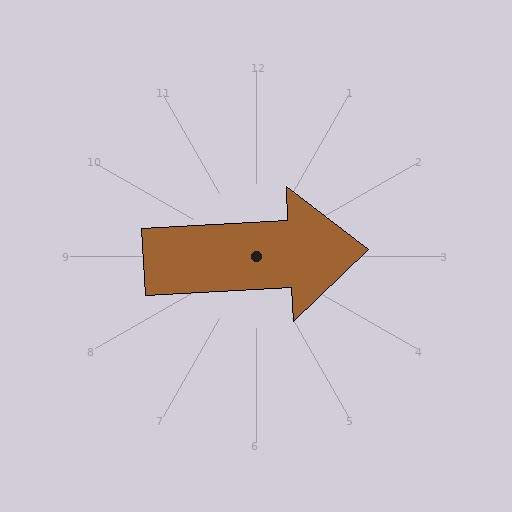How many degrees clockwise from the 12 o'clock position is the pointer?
Approximately 87 degrees.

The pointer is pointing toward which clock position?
Roughly 3 o'clock.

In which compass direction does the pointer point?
East.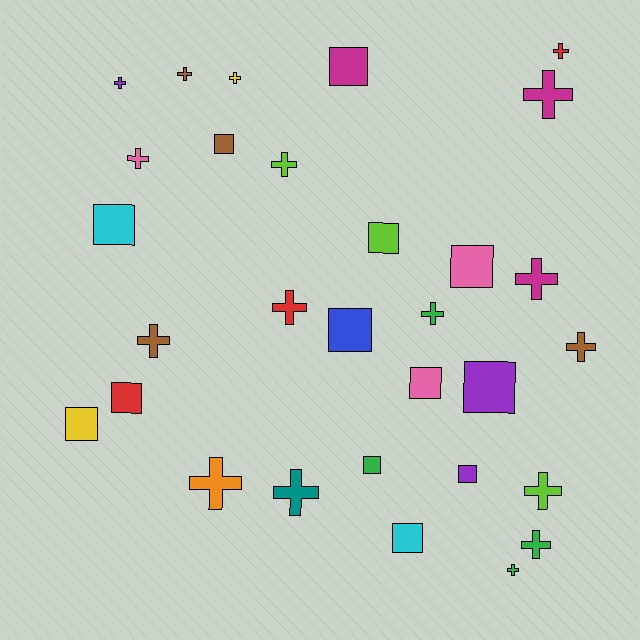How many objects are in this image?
There are 30 objects.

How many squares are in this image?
There are 13 squares.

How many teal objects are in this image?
There is 1 teal object.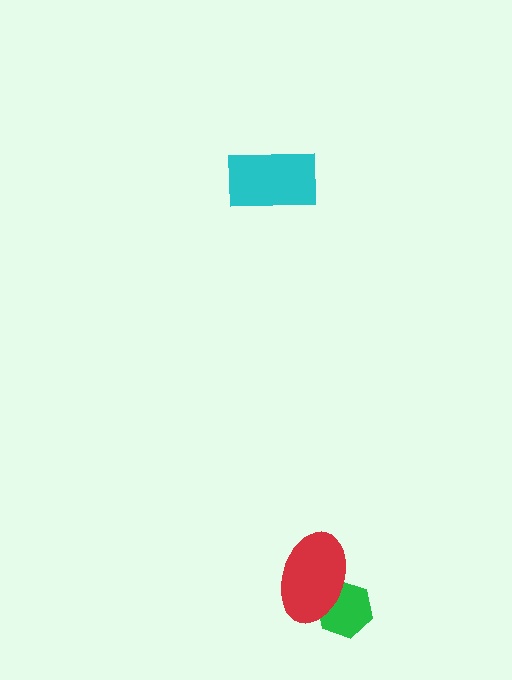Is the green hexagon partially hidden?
Yes, it is partially covered by another shape.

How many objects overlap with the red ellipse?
1 object overlaps with the red ellipse.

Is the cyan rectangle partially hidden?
No, no other shape covers it.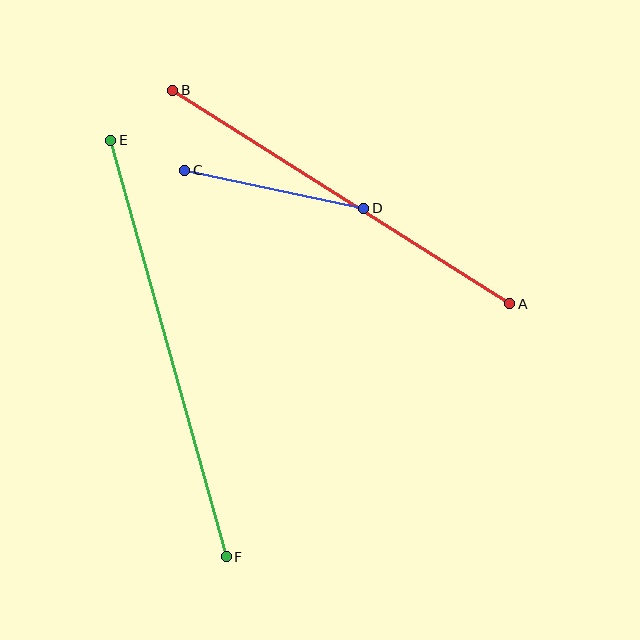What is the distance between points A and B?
The distance is approximately 399 pixels.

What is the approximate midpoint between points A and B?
The midpoint is at approximately (341, 197) pixels.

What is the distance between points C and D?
The distance is approximately 183 pixels.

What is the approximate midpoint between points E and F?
The midpoint is at approximately (168, 348) pixels.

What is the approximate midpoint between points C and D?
The midpoint is at approximately (274, 189) pixels.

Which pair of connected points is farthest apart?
Points E and F are farthest apart.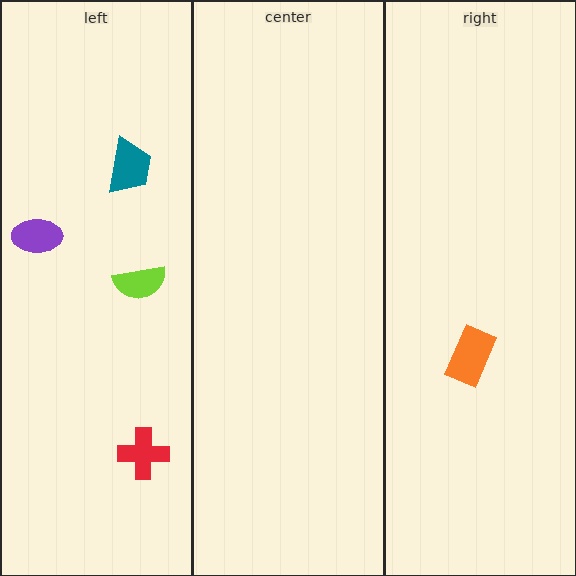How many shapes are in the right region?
1.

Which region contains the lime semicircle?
The left region.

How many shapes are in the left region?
4.